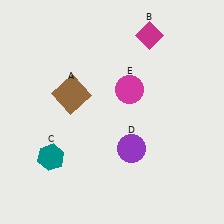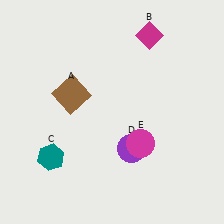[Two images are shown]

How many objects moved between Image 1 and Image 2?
1 object moved between the two images.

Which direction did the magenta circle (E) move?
The magenta circle (E) moved down.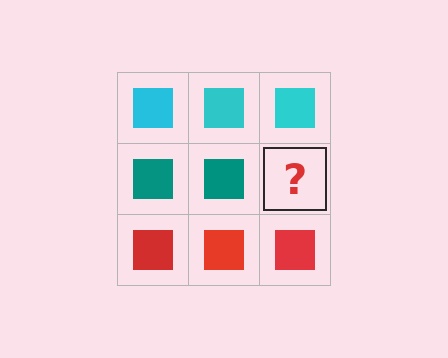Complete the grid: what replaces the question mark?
The question mark should be replaced with a teal square.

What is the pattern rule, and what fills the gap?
The rule is that each row has a consistent color. The gap should be filled with a teal square.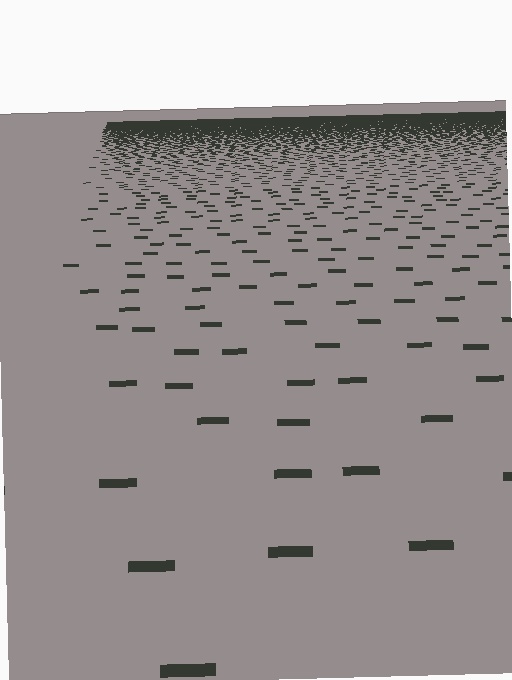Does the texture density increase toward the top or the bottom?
Density increases toward the top.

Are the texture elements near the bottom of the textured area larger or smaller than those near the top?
Larger. Near the bottom, elements are closer to the viewer and appear at a bigger on-screen size.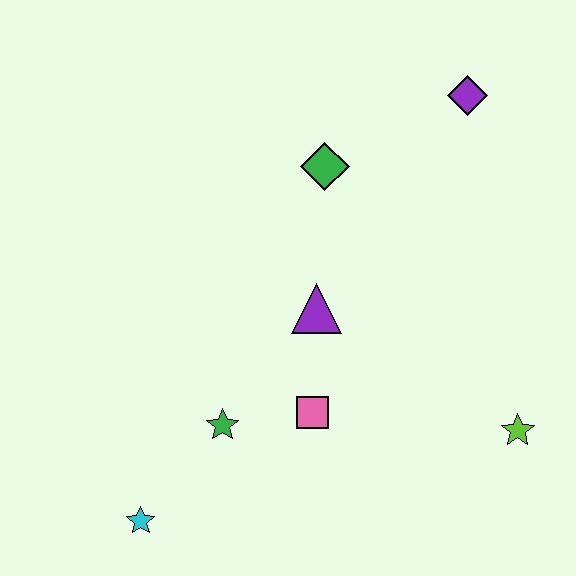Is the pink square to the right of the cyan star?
Yes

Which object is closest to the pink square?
The green star is closest to the pink square.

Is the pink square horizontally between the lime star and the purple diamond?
No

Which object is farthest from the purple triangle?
The cyan star is farthest from the purple triangle.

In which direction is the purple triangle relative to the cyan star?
The purple triangle is above the cyan star.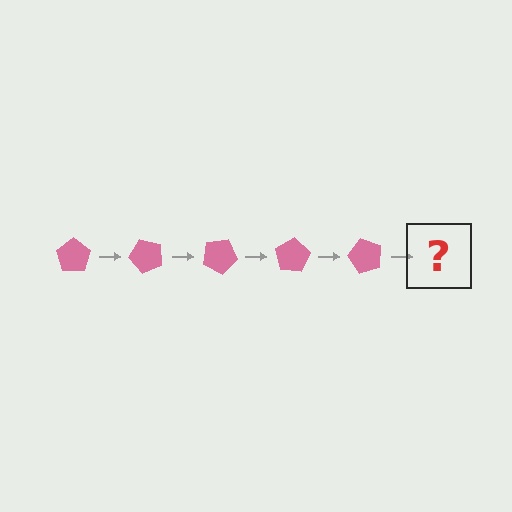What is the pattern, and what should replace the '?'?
The pattern is that the pentagon rotates 50 degrees each step. The '?' should be a pink pentagon rotated 250 degrees.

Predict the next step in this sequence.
The next step is a pink pentagon rotated 250 degrees.